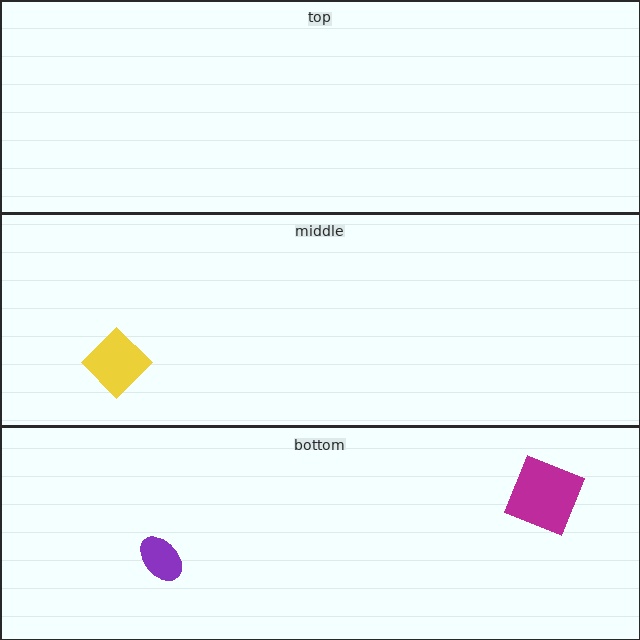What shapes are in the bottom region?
The purple ellipse, the magenta square.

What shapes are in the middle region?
The yellow diamond.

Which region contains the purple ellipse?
The bottom region.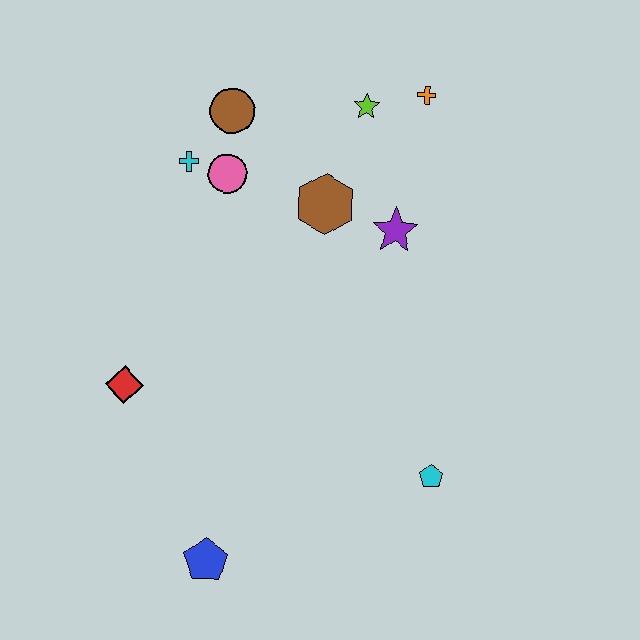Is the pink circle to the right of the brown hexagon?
No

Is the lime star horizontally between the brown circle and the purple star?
Yes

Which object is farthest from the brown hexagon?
The blue pentagon is farthest from the brown hexagon.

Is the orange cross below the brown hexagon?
No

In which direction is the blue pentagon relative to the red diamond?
The blue pentagon is below the red diamond.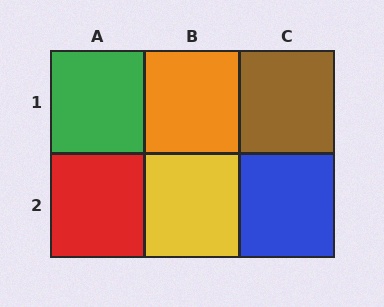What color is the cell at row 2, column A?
Red.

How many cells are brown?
1 cell is brown.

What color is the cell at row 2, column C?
Blue.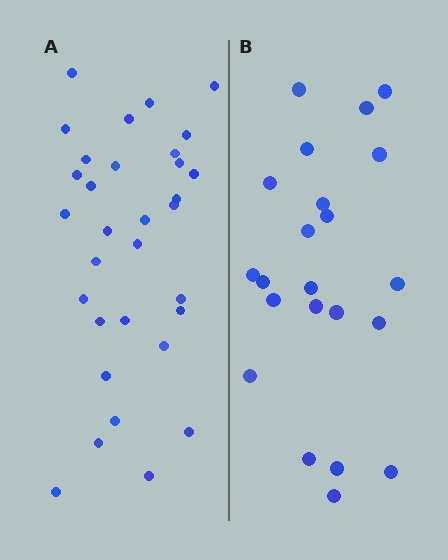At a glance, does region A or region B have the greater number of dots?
Region A (the left region) has more dots.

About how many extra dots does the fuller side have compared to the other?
Region A has roughly 10 or so more dots than region B.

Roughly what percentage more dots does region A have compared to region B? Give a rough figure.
About 45% more.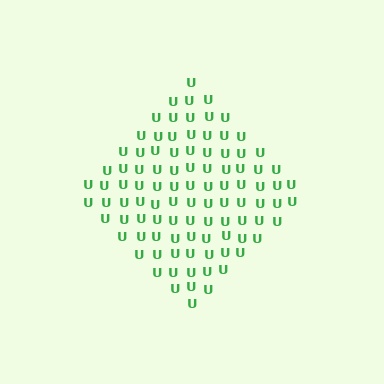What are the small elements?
The small elements are letter U's.